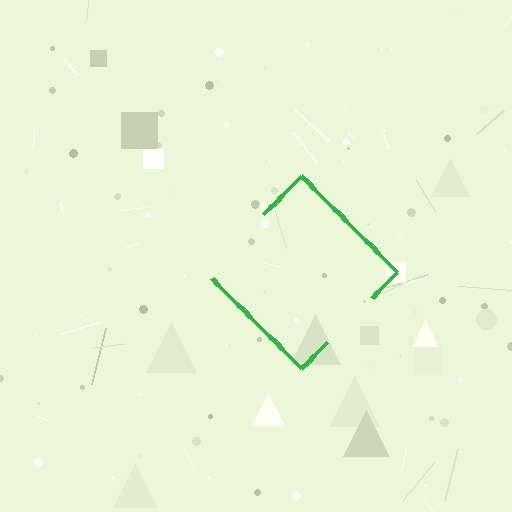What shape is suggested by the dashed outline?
The dashed outline suggests a diamond.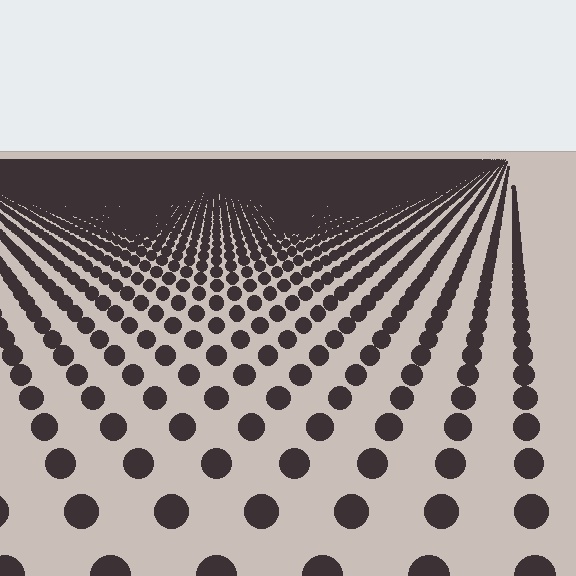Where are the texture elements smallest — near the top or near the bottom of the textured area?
Near the top.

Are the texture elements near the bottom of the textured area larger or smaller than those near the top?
Larger. Near the bottom, elements are closer to the viewer and appear at a bigger on-screen size.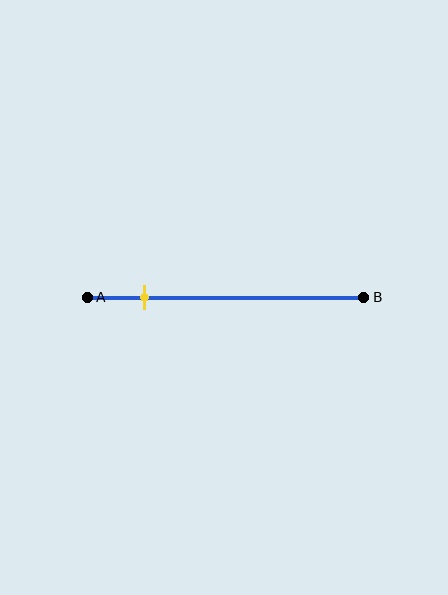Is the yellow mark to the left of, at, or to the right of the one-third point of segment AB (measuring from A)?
The yellow mark is to the left of the one-third point of segment AB.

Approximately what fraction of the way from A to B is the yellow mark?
The yellow mark is approximately 20% of the way from A to B.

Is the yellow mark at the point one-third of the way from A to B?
No, the mark is at about 20% from A, not at the 33% one-third point.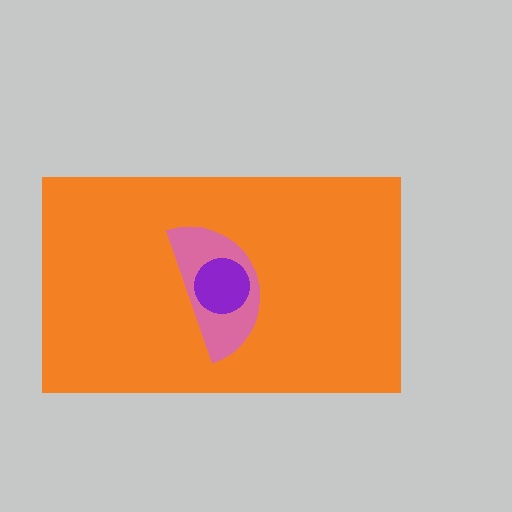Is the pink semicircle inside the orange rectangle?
Yes.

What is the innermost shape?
The purple circle.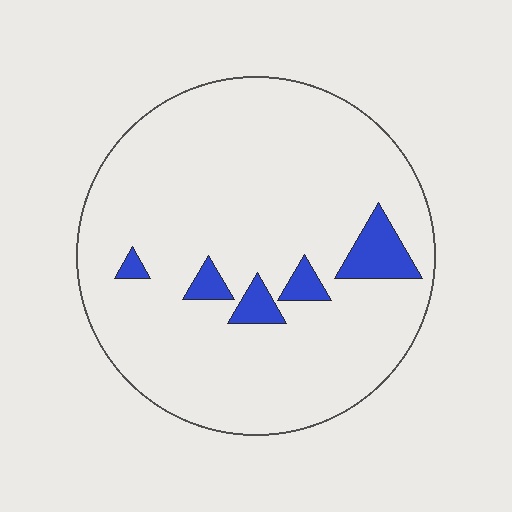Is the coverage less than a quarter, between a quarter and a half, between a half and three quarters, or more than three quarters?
Less than a quarter.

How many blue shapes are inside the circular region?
5.